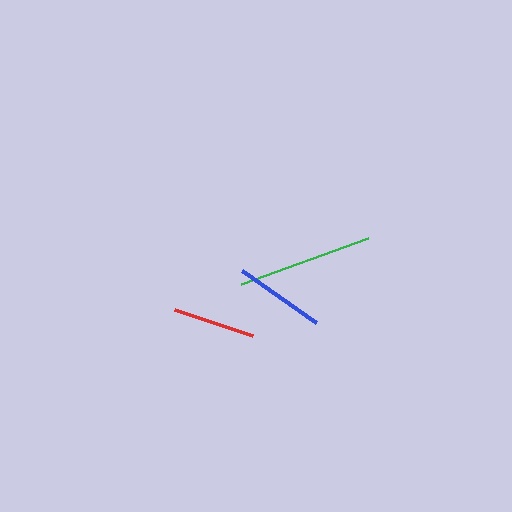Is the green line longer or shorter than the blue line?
The green line is longer than the blue line.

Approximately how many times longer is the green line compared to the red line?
The green line is approximately 1.6 times the length of the red line.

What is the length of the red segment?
The red segment is approximately 82 pixels long.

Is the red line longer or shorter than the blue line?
The blue line is longer than the red line.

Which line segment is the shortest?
The red line is the shortest at approximately 82 pixels.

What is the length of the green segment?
The green segment is approximately 135 pixels long.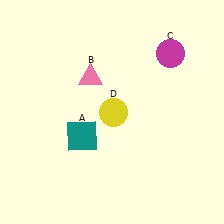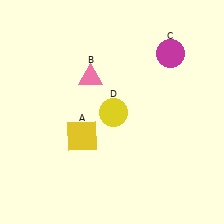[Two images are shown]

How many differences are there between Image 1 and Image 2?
There is 1 difference between the two images.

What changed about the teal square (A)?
In Image 1, A is teal. In Image 2, it changed to yellow.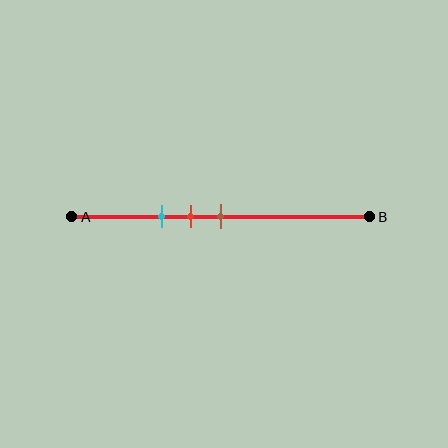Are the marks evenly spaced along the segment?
Yes, the marks are approximately evenly spaced.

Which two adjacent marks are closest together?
The red and brown marks are the closest adjacent pair.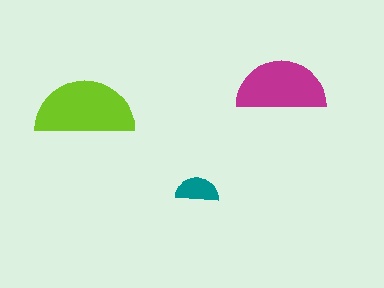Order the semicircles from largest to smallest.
the lime one, the magenta one, the teal one.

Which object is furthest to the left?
The lime semicircle is leftmost.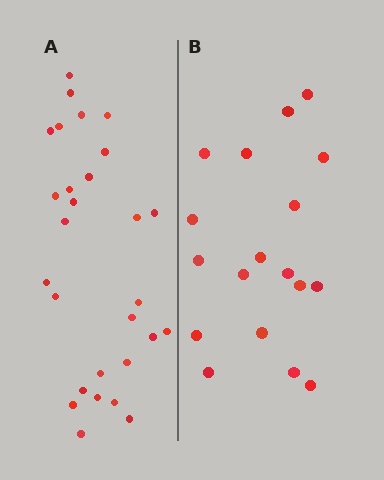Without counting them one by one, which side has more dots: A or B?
Region A (the left region) has more dots.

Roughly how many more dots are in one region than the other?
Region A has roughly 10 or so more dots than region B.